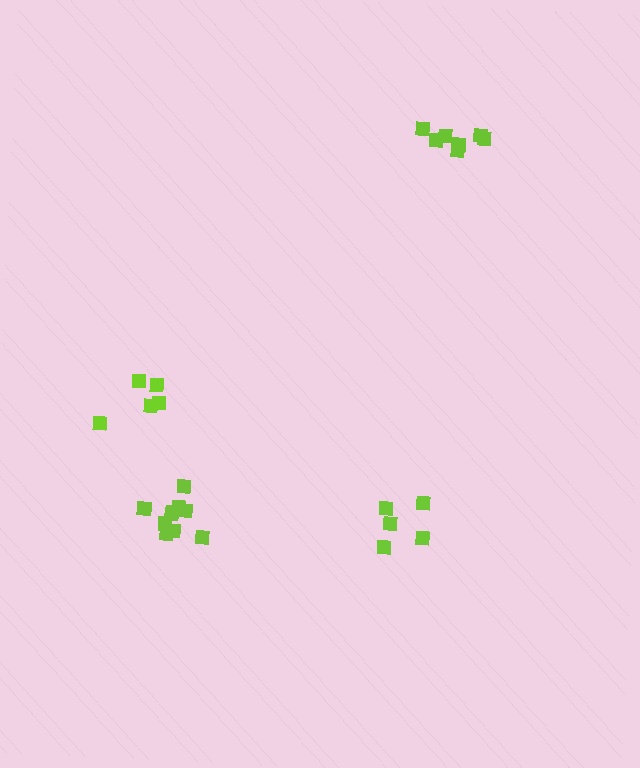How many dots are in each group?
Group 1: 5 dots, Group 2: 5 dots, Group 3: 10 dots, Group 4: 7 dots (27 total).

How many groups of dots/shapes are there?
There are 4 groups.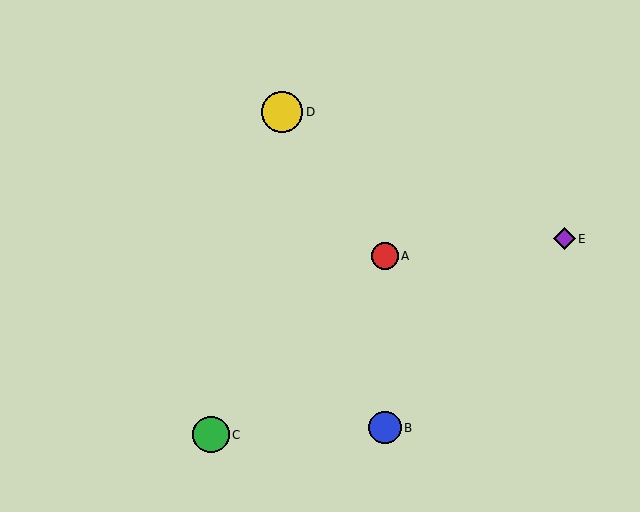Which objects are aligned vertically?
Objects A, B are aligned vertically.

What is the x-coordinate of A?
Object A is at x≈385.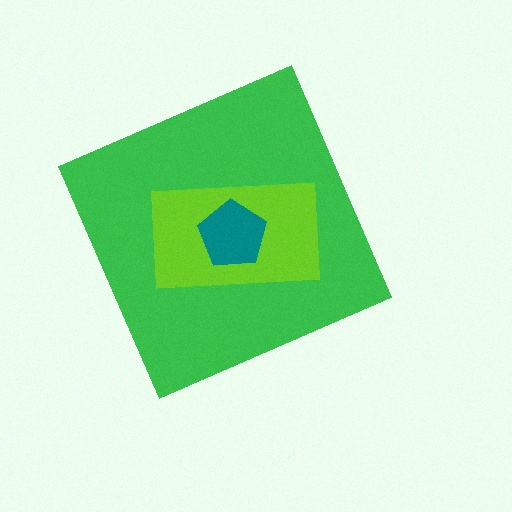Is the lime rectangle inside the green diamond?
Yes.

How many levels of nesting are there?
3.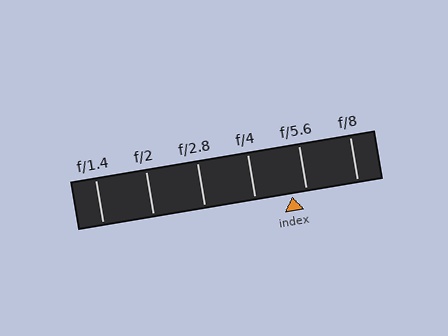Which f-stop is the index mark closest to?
The index mark is closest to f/5.6.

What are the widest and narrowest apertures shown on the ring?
The widest aperture shown is f/1.4 and the narrowest is f/8.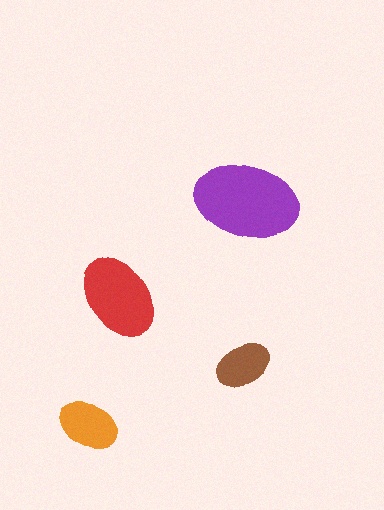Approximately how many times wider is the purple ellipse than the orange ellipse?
About 1.5 times wider.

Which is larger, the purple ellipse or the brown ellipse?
The purple one.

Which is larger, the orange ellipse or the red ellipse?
The red one.